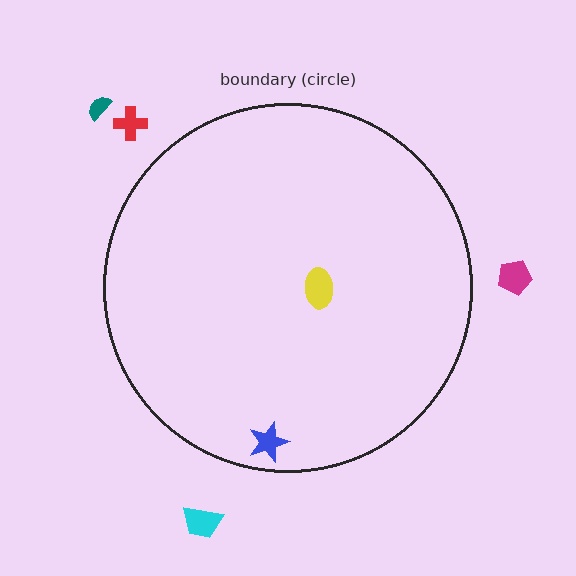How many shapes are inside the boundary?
2 inside, 4 outside.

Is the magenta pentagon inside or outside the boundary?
Outside.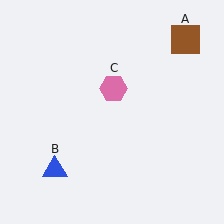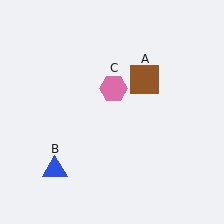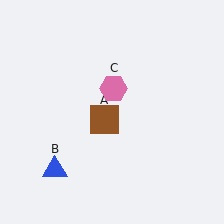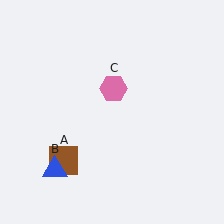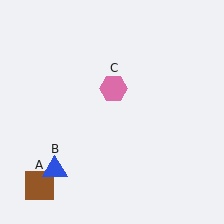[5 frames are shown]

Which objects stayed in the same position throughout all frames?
Blue triangle (object B) and pink hexagon (object C) remained stationary.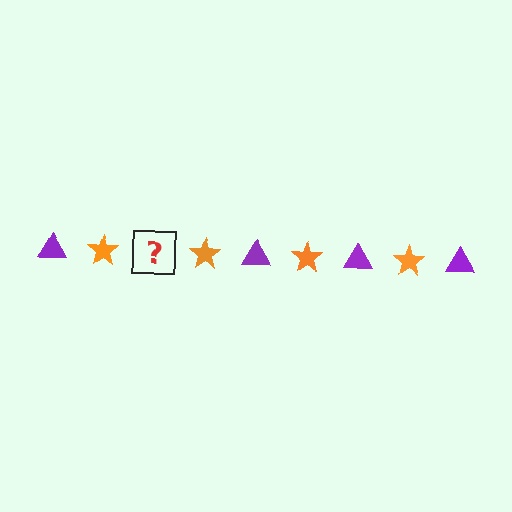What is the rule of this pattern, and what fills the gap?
The rule is that the pattern alternates between purple triangle and orange star. The gap should be filled with a purple triangle.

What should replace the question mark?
The question mark should be replaced with a purple triangle.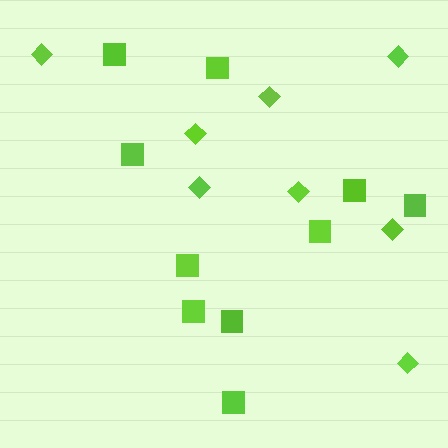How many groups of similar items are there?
There are 2 groups: one group of diamonds (8) and one group of squares (10).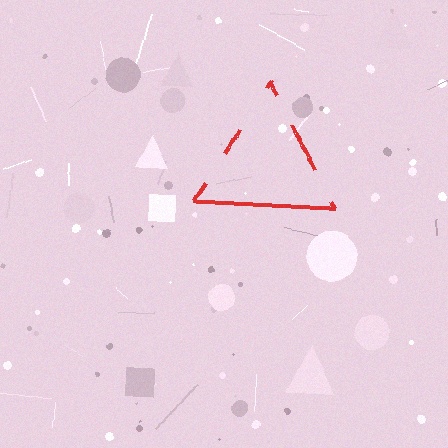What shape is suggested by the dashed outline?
The dashed outline suggests a triangle.